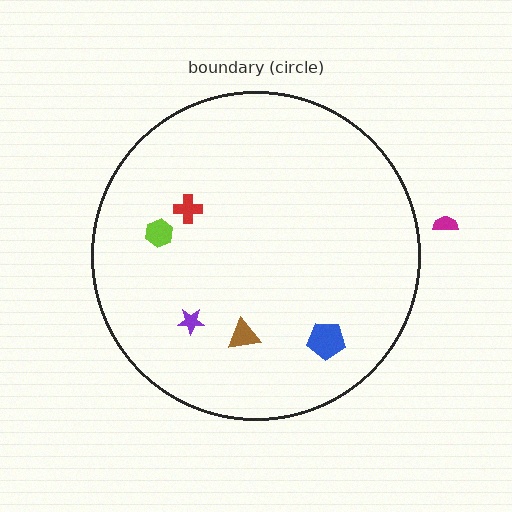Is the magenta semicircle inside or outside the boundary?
Outside.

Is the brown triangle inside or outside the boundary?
Inside.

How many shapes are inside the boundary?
5 inside, 1 outside.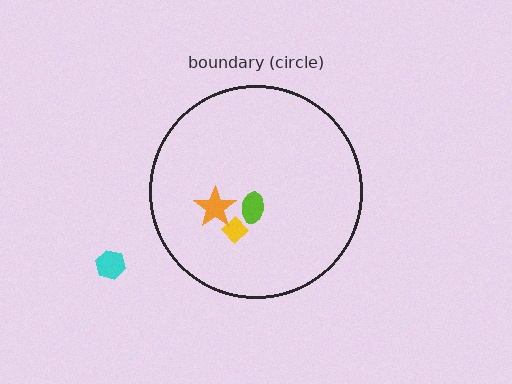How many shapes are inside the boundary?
3 inside, 1 outside.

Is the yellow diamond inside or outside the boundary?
Inside.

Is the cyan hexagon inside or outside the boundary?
Outside.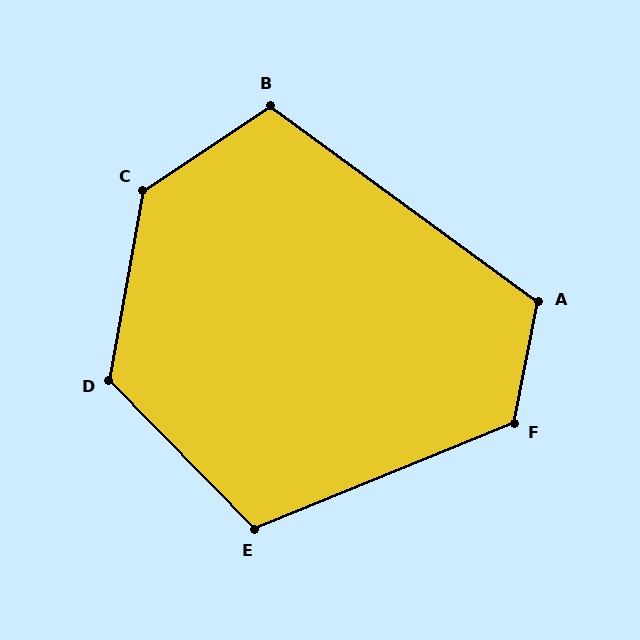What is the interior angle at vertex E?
Approximately 112 degrees (obtuse).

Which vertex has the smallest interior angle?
B, at approximately 110 degrees.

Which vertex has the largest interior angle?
C, at approximately 133 degrees.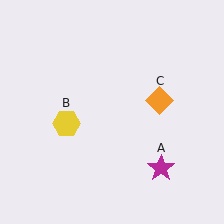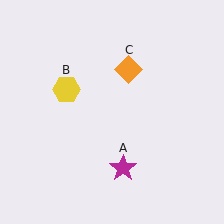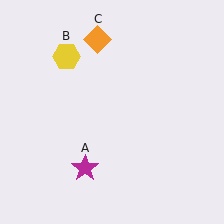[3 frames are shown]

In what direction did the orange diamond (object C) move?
The orange diamond (object C) moved up and to the left.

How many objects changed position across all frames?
3 objects changed position: magenta star (object A), yellow hexagon (object B), orange diamond (object C).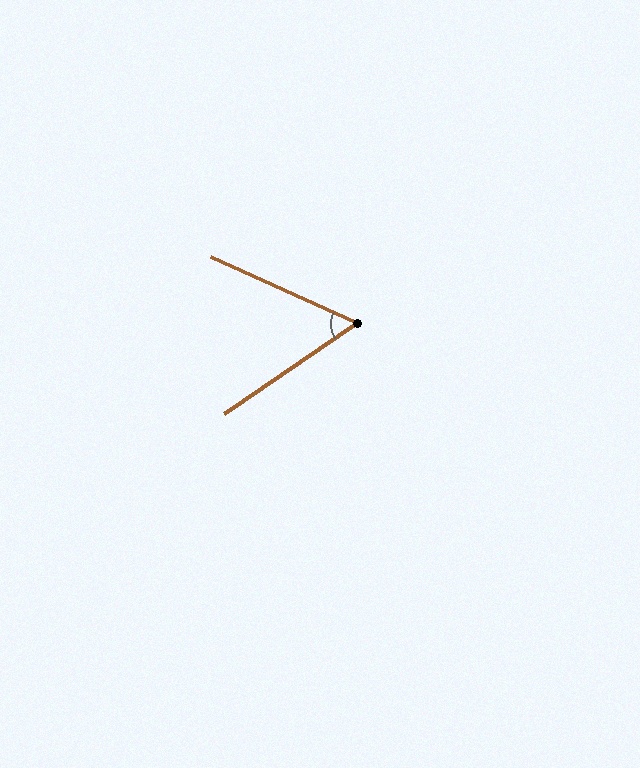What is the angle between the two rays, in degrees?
Approximately 59 degrees.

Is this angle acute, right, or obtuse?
It is acute.